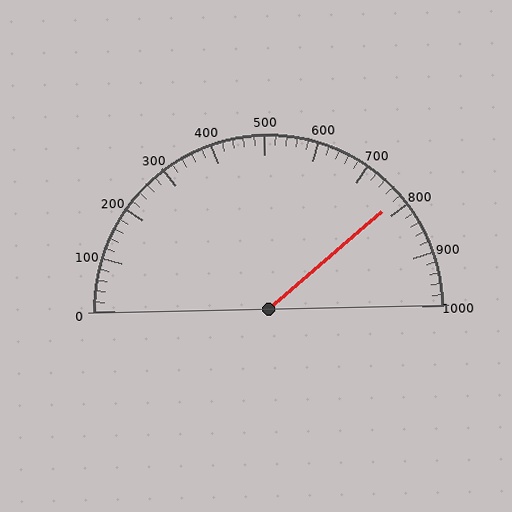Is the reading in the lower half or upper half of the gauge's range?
The reading is in the upper half of the range (0 to 1000).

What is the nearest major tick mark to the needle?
The nearest major tick mark is 800.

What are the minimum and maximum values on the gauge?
The gauge ranges from 0 to 1000.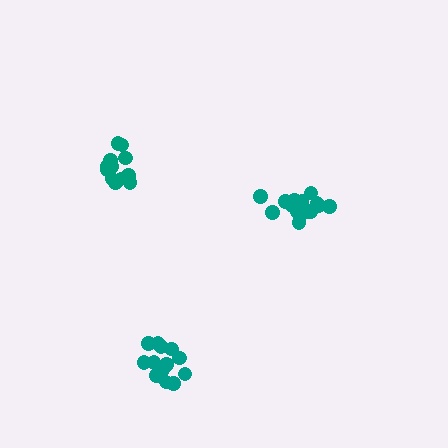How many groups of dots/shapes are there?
There are 3 groups.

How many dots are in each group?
Group 1: 15 dots, Group 2: 13 dots, Group 3: 13 dots (41 total).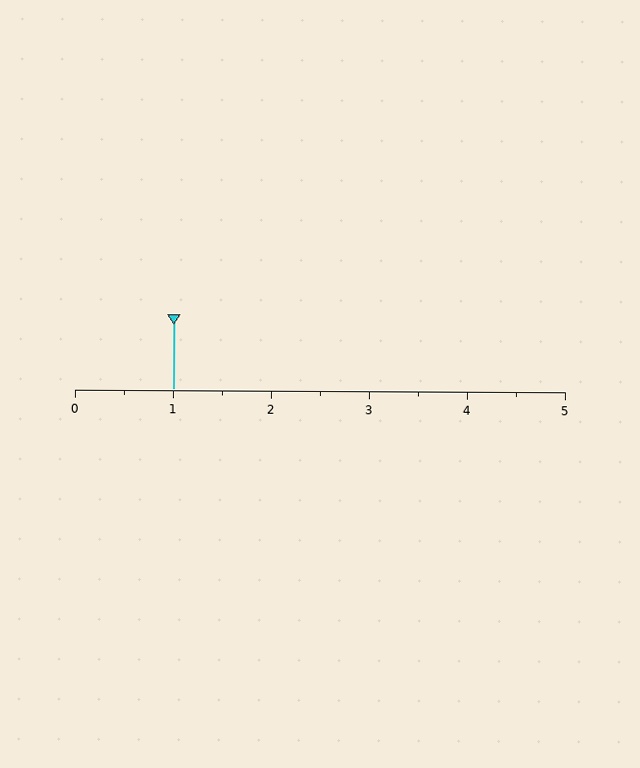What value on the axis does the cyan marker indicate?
The marker indicates approximately 1.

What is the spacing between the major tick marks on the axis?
The major ticks are spaced 1 apart.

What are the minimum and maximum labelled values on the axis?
The axis runs from 0 to 5.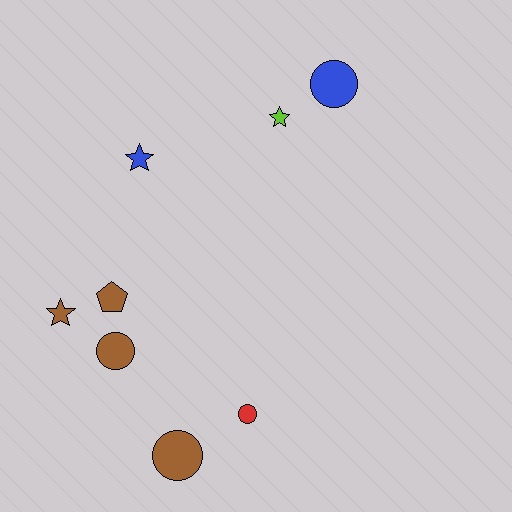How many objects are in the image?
There are 8 objects.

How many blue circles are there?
There is 1 blue circle.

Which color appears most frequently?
Brown, with 4 objects.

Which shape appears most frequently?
Circle, with 4 objects.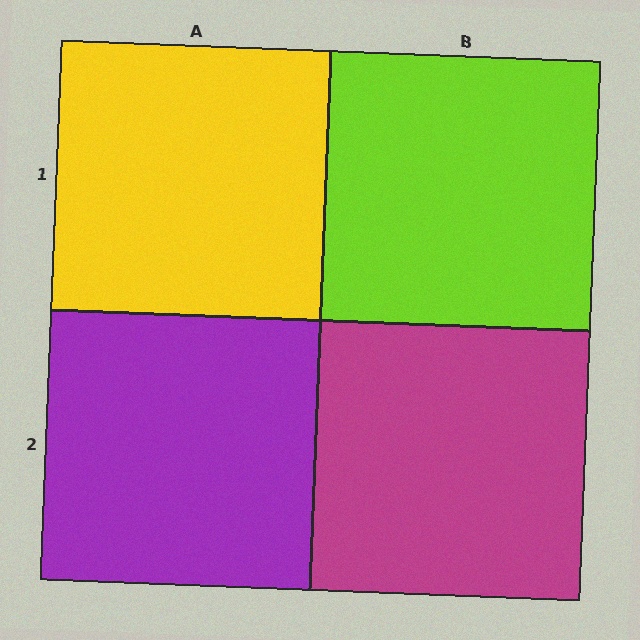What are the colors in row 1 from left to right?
Yellow, lime.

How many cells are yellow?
1 cell is yellow.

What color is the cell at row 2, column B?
Magenta.